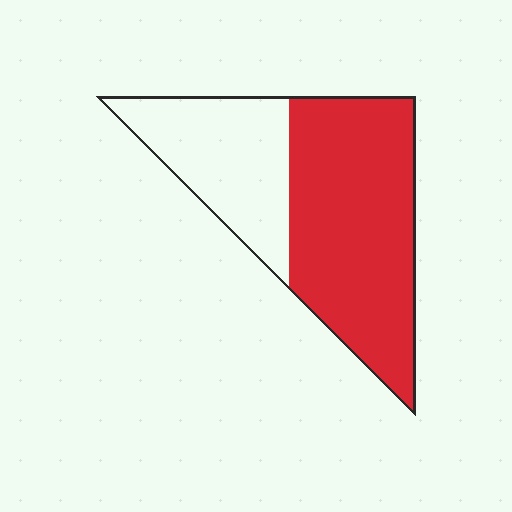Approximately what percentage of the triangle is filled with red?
Approximately 65%.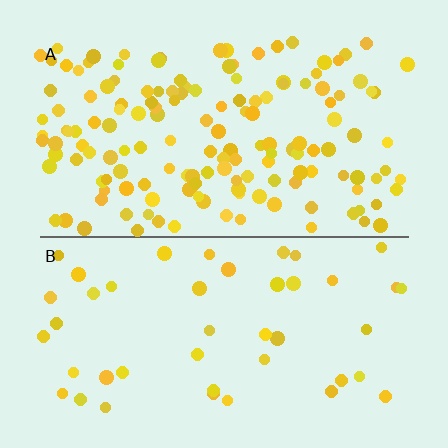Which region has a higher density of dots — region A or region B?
A (the top).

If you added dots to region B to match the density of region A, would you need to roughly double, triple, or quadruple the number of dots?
Approximately triple.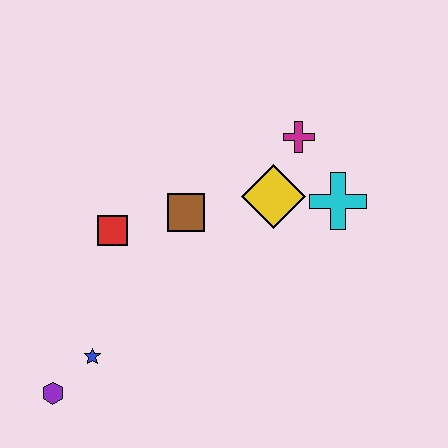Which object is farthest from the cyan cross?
The purple hexagon is farthest from the cyan cross.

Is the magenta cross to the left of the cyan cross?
Yes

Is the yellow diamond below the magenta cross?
Yes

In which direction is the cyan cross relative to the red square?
The cyan cross is to the right of the red square.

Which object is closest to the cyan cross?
The yellow diamond is closest to the cyan cross.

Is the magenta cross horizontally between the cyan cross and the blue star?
Yes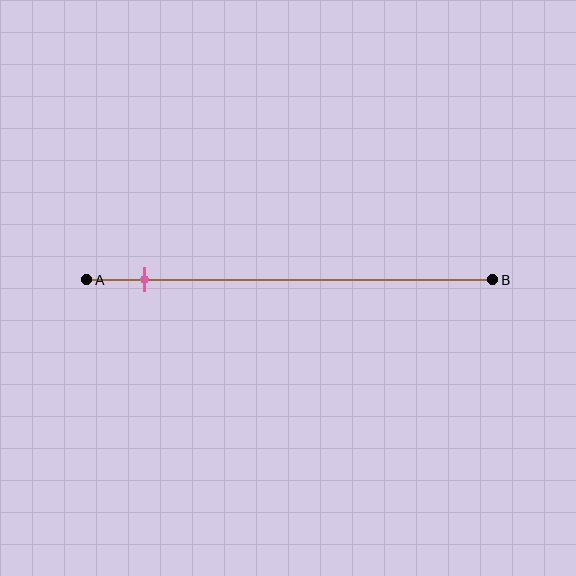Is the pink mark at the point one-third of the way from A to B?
No, the mark is at about 15% from A, not at the 33% one-third point.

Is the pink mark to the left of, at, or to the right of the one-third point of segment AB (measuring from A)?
The pink mark is to the left of the one-third point of segment AB.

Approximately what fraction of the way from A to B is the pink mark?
The pink mark is approximately 15% of the way from A to B.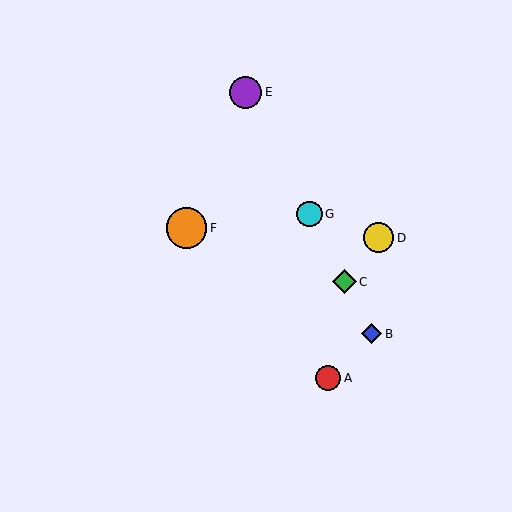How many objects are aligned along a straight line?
4 objects (B, C, E, G) are aligned along a straight line.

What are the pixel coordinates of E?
Object E is at (246, 92).